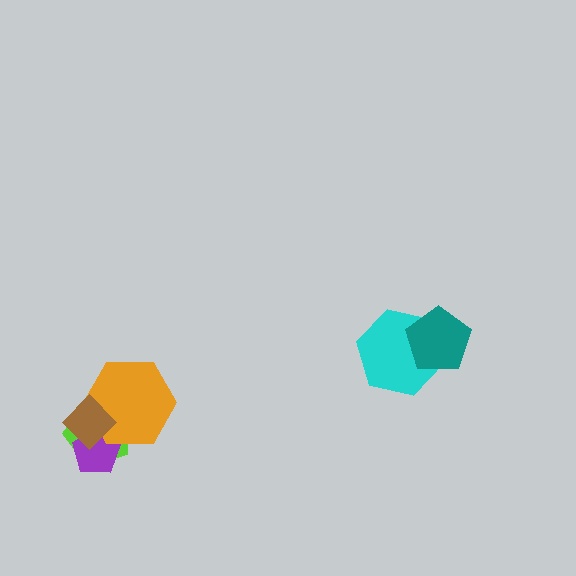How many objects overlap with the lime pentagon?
3 objects overlap with the lime pentagon.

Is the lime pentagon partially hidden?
Yes, it is partially covered by another shape.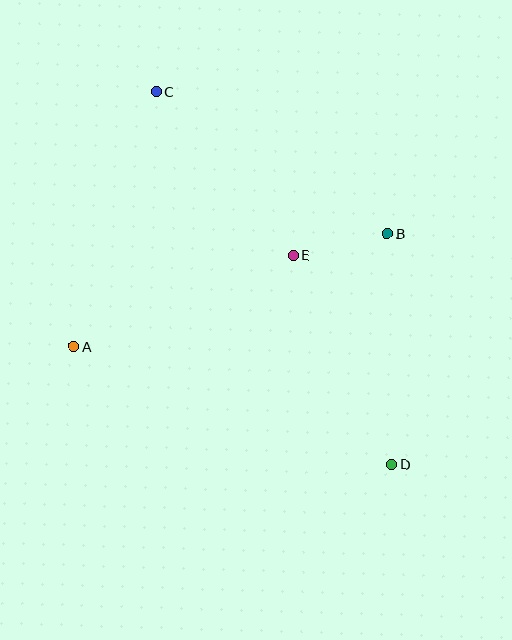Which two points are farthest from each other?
Points C and D are farthest from each other.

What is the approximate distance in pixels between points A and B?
The distance between A and B is approximately 333 pixels.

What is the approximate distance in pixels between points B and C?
The distance between B and C is approximately 272 pixels.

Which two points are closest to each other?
Points B and E are closest to each other.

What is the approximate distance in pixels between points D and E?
The distance between D and E is approximately 231 pixels.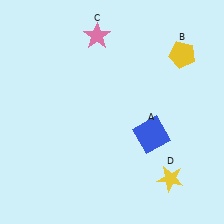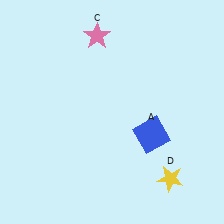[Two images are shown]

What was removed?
The yellow pentagon (B) was removed in Image 2.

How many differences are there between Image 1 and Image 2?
There is 1 difference between the two images.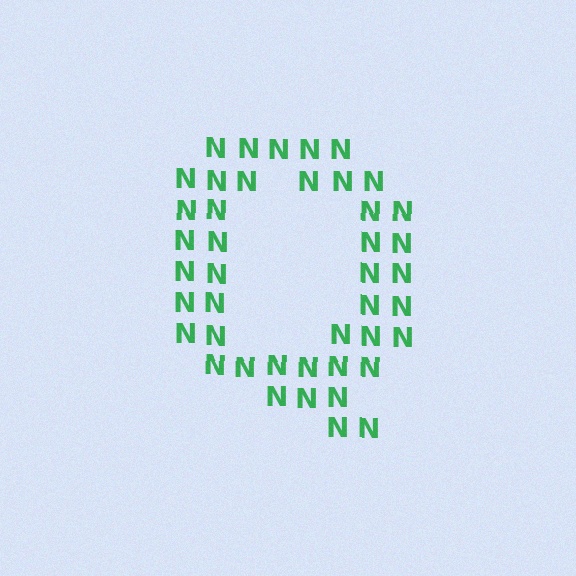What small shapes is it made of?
It is made of small letter N's.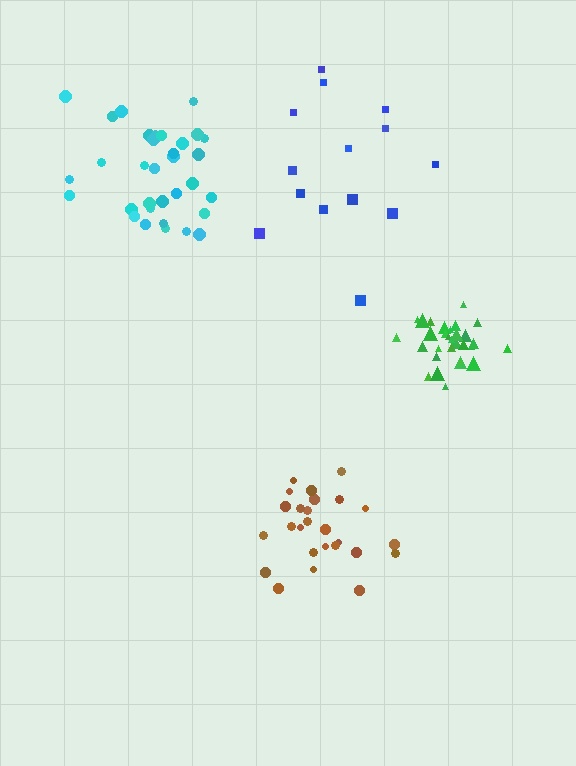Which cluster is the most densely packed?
Green.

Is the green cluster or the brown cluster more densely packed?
Green.